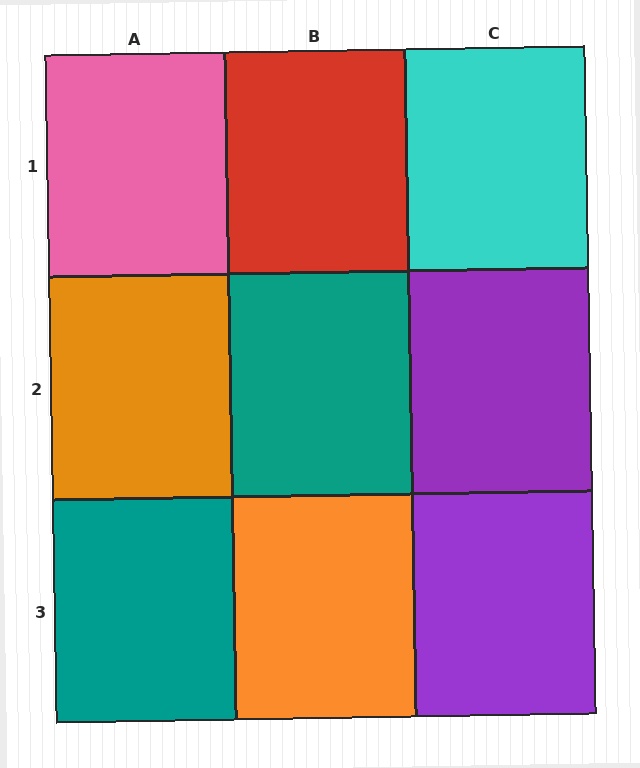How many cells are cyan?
1 cell is cyan.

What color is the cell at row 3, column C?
Purple.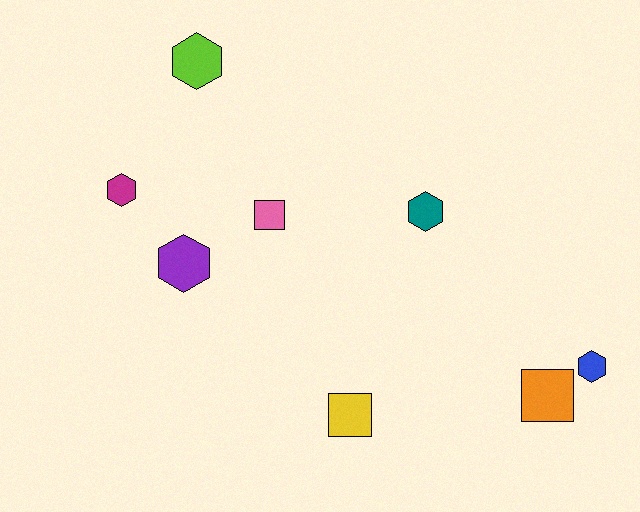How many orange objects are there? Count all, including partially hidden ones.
There is 1 orange object.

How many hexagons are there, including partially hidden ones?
There are 5 hexagons.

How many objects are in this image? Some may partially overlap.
There are 8 objects.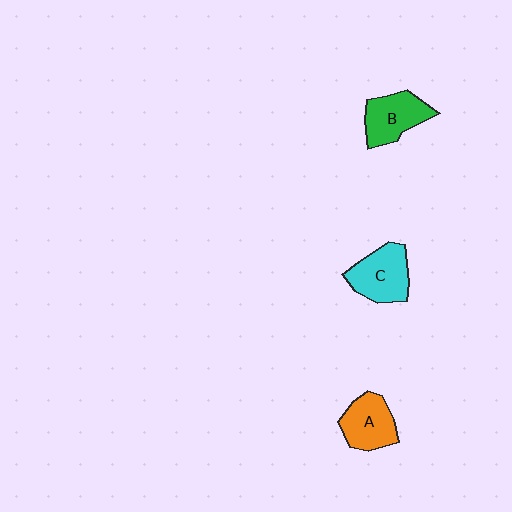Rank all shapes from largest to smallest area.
From largest to smallest: C (cyan), B (green), A (orange).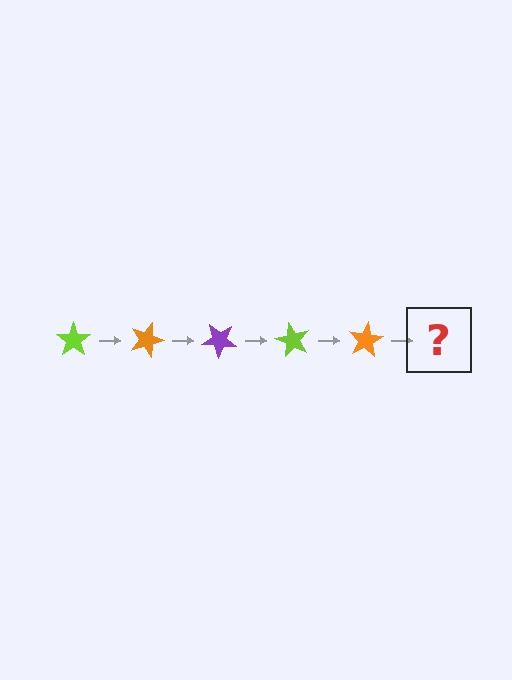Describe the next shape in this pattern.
It should be a purple star, rotated 100 degrees from the start.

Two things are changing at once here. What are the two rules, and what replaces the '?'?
The two rules are that it rotates 20 degrees each step and the color cycles through lime, orange, and purple. The '?' should be a purple star, rotated 100 degrees from the start.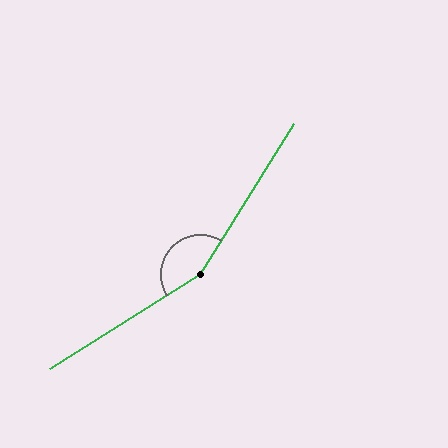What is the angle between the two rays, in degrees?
Approximately 154 degrees.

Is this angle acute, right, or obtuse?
It is obtuse.